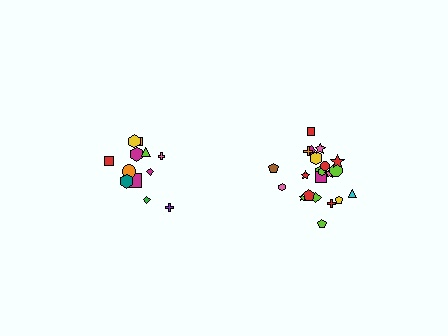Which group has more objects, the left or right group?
The right group.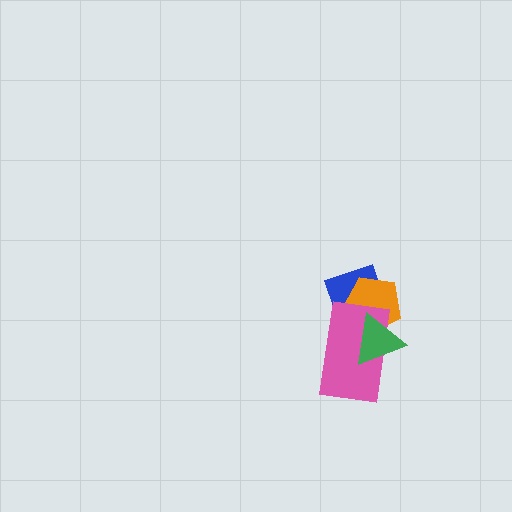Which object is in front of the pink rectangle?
The green triangle is in front of the pink rectangle.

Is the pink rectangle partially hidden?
Yes, it is partially covered by another shape.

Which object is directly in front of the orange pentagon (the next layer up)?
The pink rectangle is directly in front of the orange pentagon.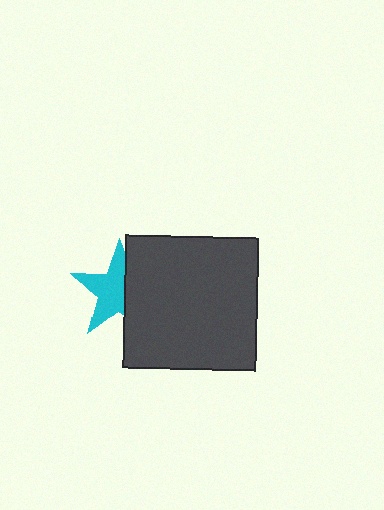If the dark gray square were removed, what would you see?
You would see the complete cyan star.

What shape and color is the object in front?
The object in front is a dark gray square.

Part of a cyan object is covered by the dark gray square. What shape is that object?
It is a star.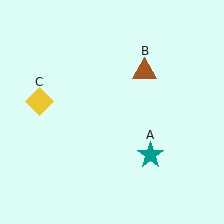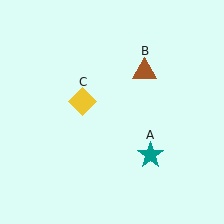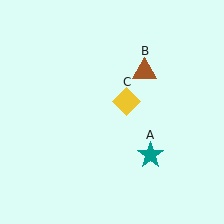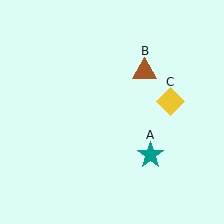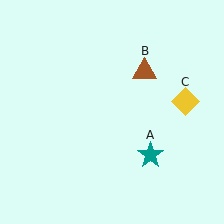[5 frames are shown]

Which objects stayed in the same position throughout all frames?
Teal star (object A) and brown triangle (object B) remained stationary.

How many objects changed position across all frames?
1 object changed position: yellow diamond (object C).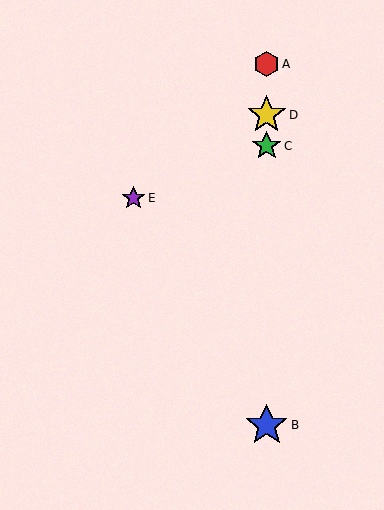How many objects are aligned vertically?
4 objects (A, B, C, D) are aligned vertically.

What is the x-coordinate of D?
Object D is at x≈267.